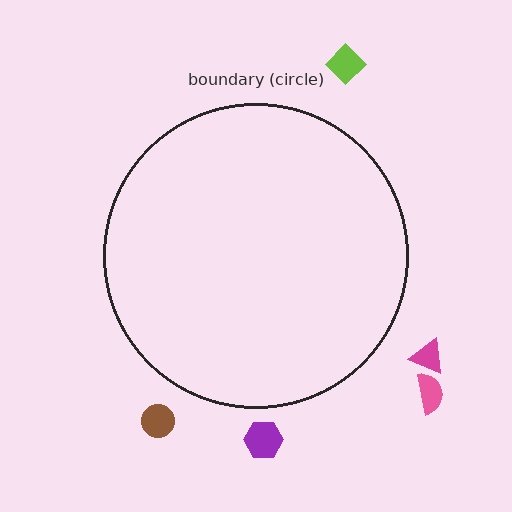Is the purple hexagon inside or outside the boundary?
Outside.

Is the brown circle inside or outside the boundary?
Outside.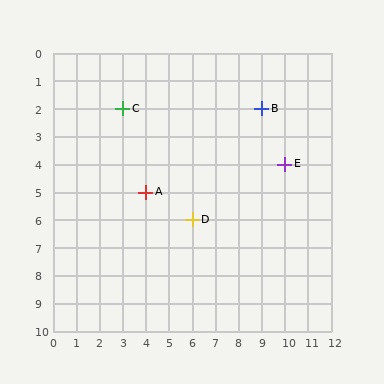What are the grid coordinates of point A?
Point A is at grid coordinates (4, 5).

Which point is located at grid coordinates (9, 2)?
Point B is at (9, 2).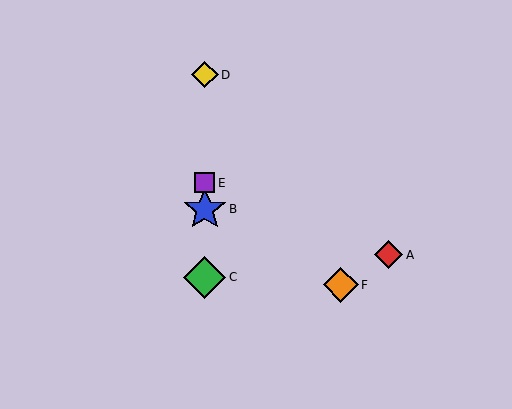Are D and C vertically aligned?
Yes, both are at x≈205.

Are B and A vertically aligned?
No, B is at x≈205 and A is at x≈389.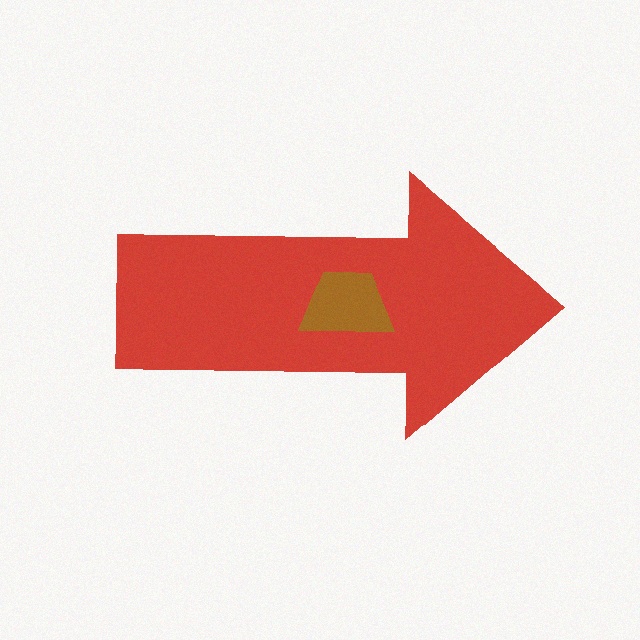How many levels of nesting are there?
2.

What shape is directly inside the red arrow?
The brown trapezoid.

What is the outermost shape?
The red arrow.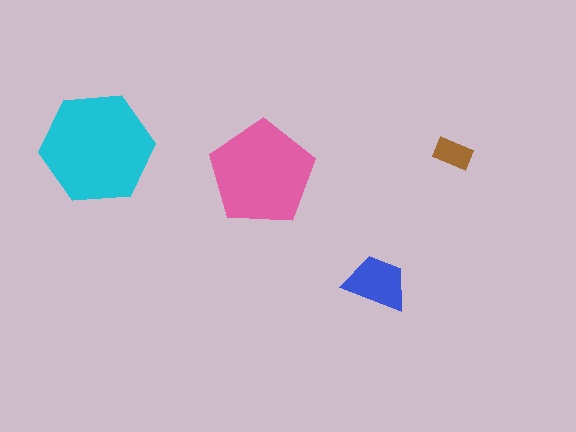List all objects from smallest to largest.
The brown rectangle, the blue trapezoid, the pink pentagon, the cyan hexagon.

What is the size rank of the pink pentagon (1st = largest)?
2nd.